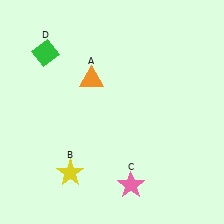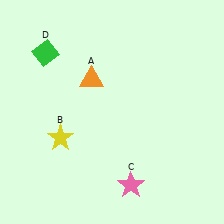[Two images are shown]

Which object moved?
The yellow star (B) moved up.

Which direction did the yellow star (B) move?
The yellow star (B) moved up.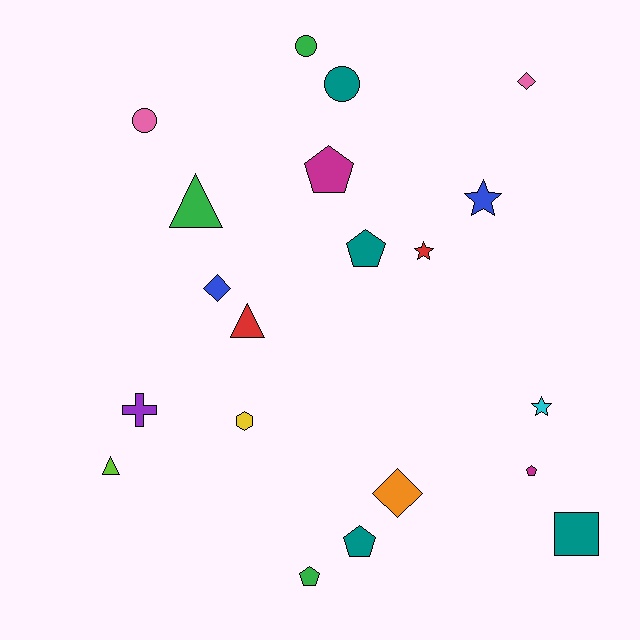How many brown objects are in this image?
There are no brown objects.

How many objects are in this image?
There are 20 objects.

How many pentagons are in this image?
There are 5 pentagons.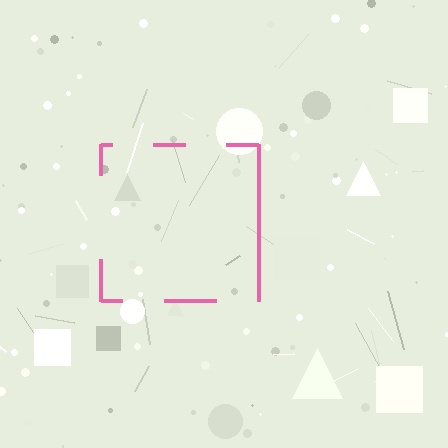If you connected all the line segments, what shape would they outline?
They would outline a square.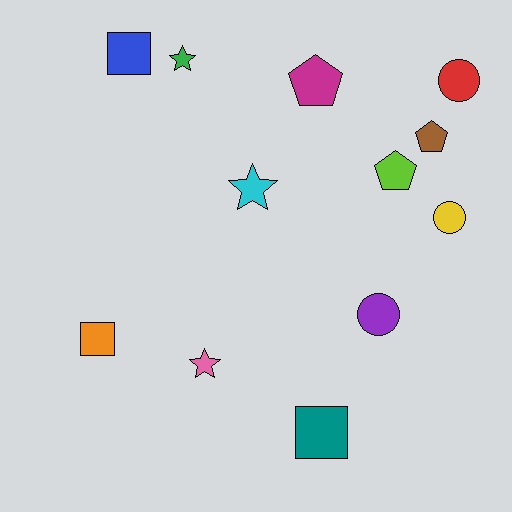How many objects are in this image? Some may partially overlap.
There are 12 objects.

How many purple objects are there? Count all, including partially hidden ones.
There is 1 purple object.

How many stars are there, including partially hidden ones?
There are 3 stars.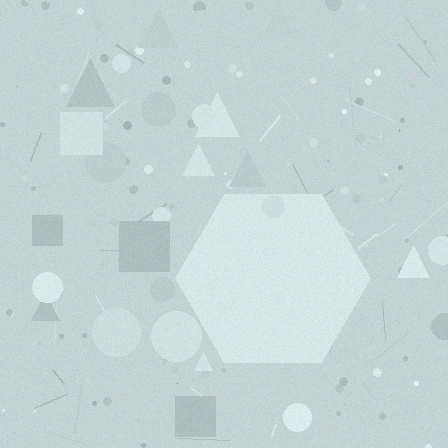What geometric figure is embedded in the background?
A hexagon is embedded in the background.